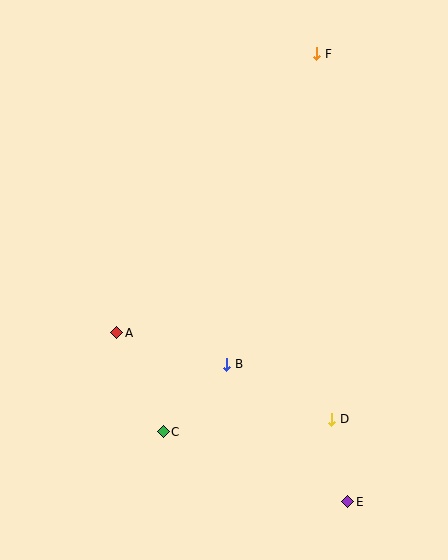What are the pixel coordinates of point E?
Point E is at (348, 502).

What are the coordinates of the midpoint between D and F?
The midpoint between D and F is at (324, 237).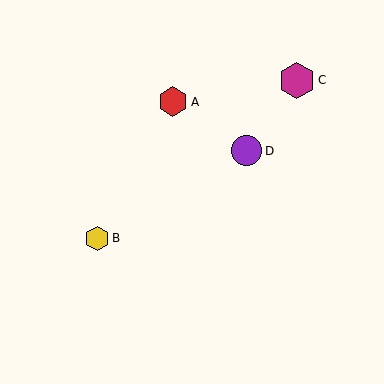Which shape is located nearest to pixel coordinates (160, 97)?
The red hexagon (labeled A) at (173, 102) is nearest to that location.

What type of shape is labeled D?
Shape D is a purple circle.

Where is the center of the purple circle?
The center of the purple circle is at (247, 151).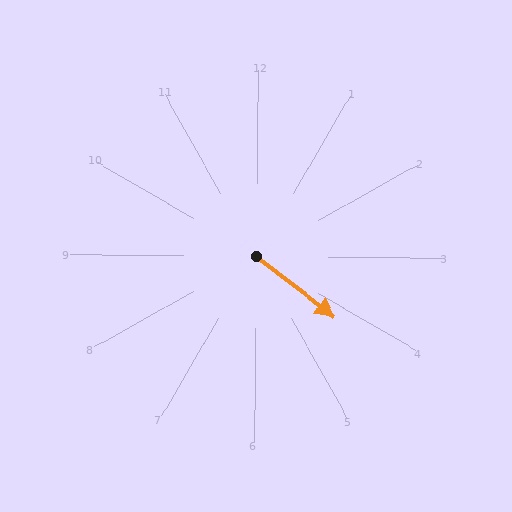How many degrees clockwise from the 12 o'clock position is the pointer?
Approximately 127 degrees.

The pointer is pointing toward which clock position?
Roughly 4 o'clock.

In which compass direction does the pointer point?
Southeast.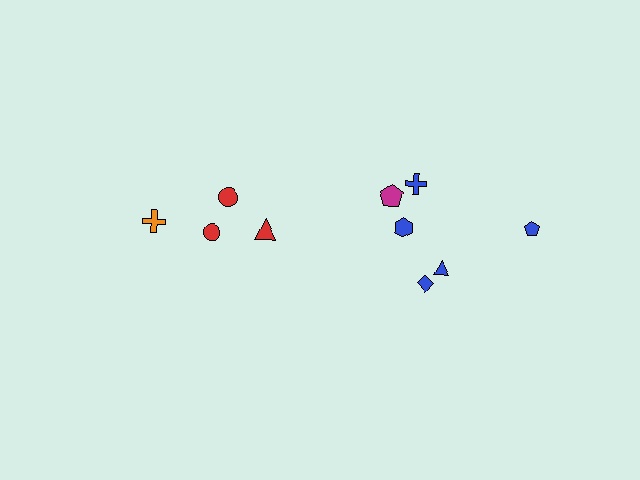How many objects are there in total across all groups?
There are 10 objects.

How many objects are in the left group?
There are 4 objects.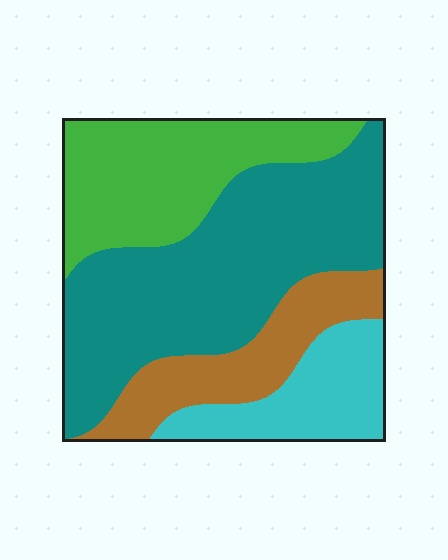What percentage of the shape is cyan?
Cyan covers roughly 15% of the shape.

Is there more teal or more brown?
Teal.